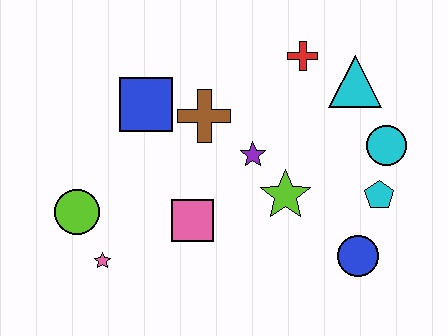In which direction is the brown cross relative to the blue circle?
The brown cross is to the left of the blue circle.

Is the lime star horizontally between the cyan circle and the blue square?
Yes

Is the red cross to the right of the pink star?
Yes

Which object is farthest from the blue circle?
The lime circle is farthest from the blue circle.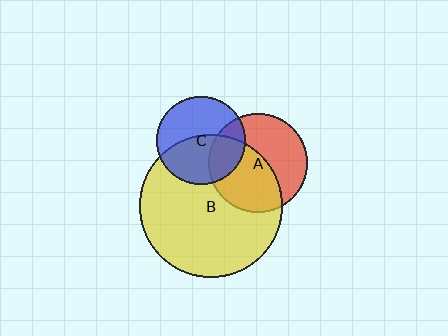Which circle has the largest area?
Circle B (yellow).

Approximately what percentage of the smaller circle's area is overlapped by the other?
Approximately 25%.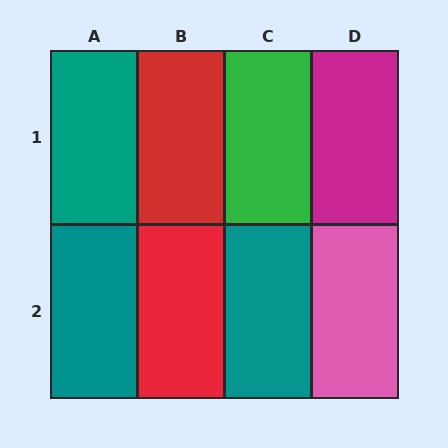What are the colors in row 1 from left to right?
Teal, red, green, magenta.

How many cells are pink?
1 cell is pink.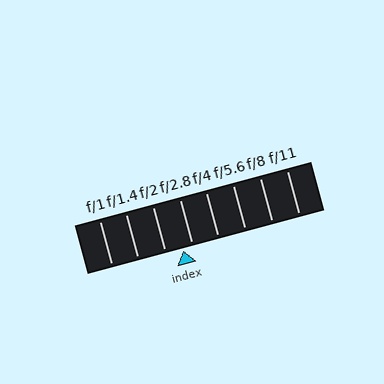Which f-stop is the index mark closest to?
The index mark is closest to f/2.8.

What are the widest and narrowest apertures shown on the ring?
The widest aperture shown is f/1 and the narrowest is f/11.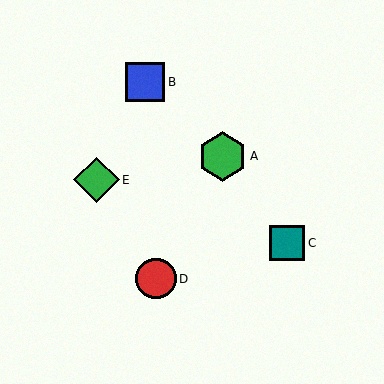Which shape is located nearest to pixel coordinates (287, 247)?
The teal square (labeled C) at (287, 243) is nearest to that location.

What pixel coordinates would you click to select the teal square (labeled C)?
Click at (287, 243) to select the teal square C.